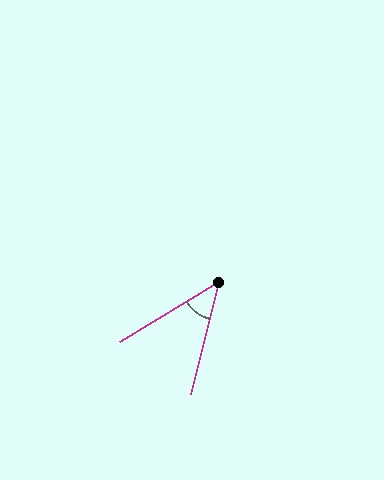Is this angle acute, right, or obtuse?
It is acute.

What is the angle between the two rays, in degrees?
Approximately 45 degrees.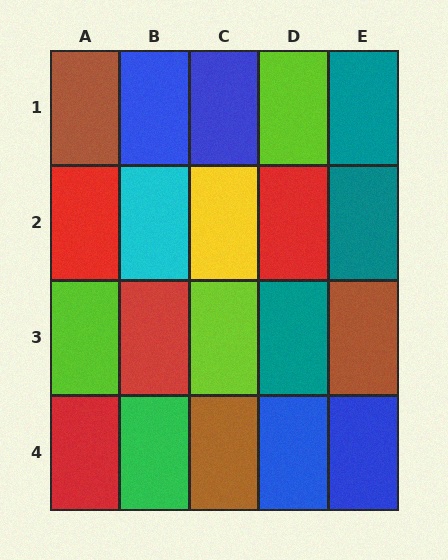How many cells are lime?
3 cells are lime.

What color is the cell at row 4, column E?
Blue.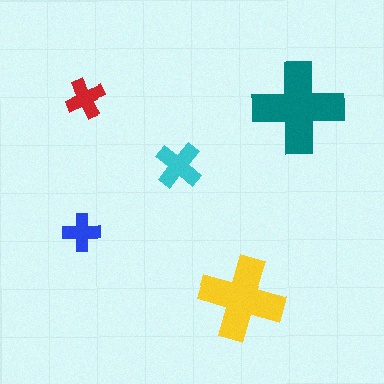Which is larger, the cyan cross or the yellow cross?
The yellow one.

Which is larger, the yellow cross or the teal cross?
The teal one.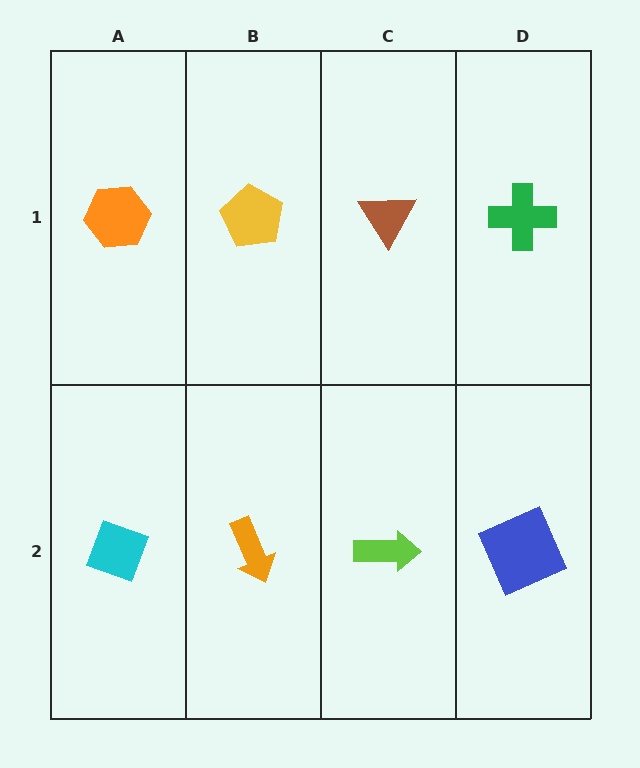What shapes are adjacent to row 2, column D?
A green cross (row 1, column D), a lime arrow (row 2, column C).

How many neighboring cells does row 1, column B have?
3.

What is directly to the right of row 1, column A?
A yellow pentagon.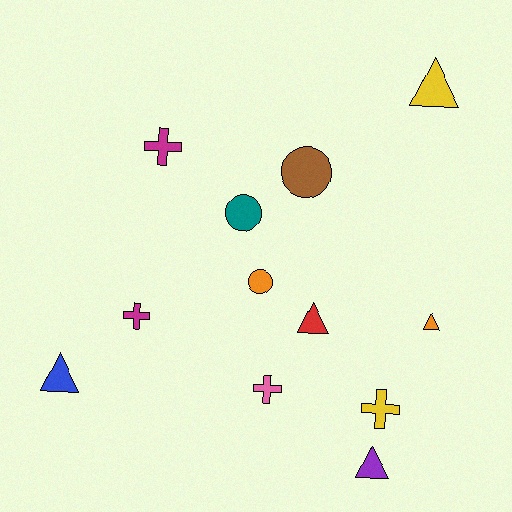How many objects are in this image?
There are 12 objects.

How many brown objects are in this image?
There is 1 brown object.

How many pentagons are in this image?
There are no pentagons.